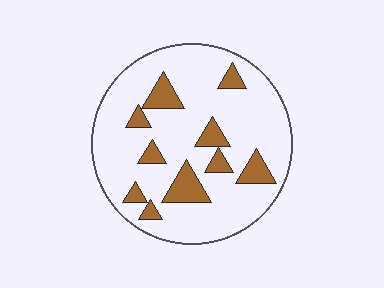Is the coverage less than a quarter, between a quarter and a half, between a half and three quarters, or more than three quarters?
Less than a quarter.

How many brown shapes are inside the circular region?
10.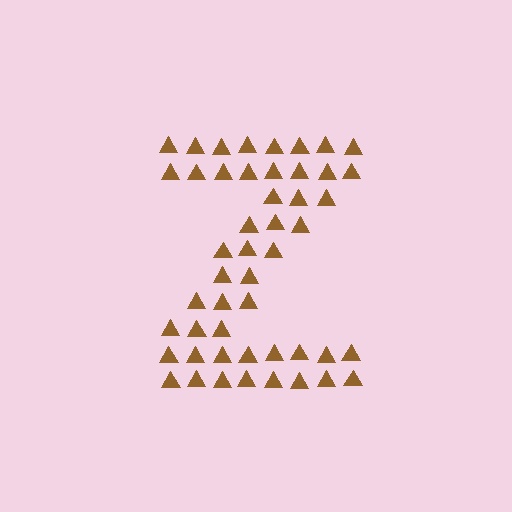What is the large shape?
The large shape is the letter Z.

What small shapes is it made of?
It is made of small triangles.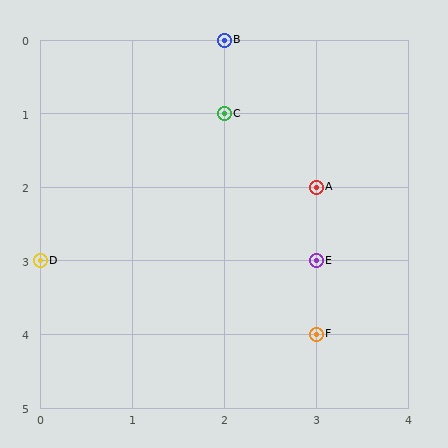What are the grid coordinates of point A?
Point A is at grid coordinates (3, 2).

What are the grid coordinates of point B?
Point B is at grid coordinates (2, 0).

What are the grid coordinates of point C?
Point C is at grid coordinates (2, 1).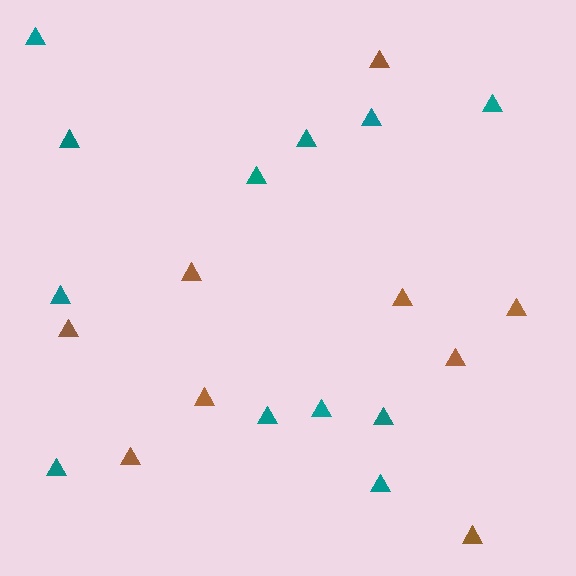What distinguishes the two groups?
There are 2 groups: one group of brown triangles (9) and one group of teal triangles (12).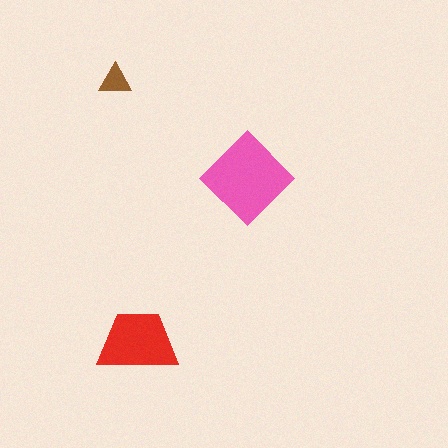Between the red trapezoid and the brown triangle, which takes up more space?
The red trapezoid.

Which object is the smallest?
The brown triangle.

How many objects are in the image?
There are 3 objects in the image.